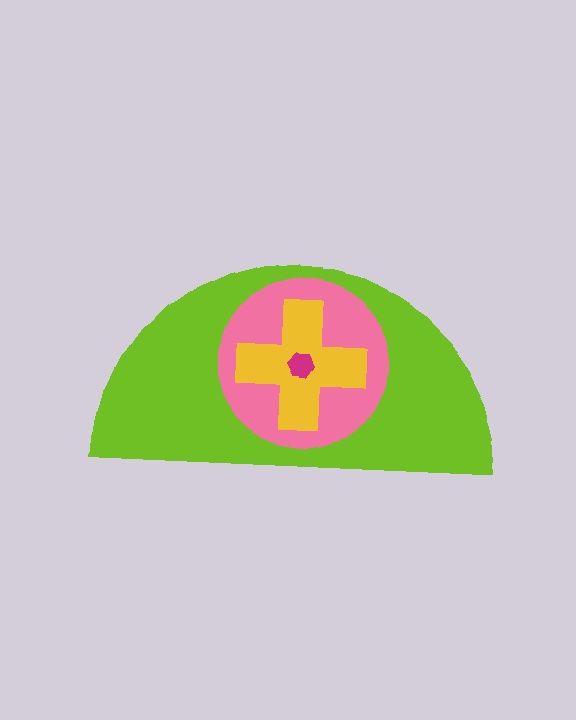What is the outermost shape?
The lime semicircle.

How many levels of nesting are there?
4.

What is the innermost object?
The magenta hexagon.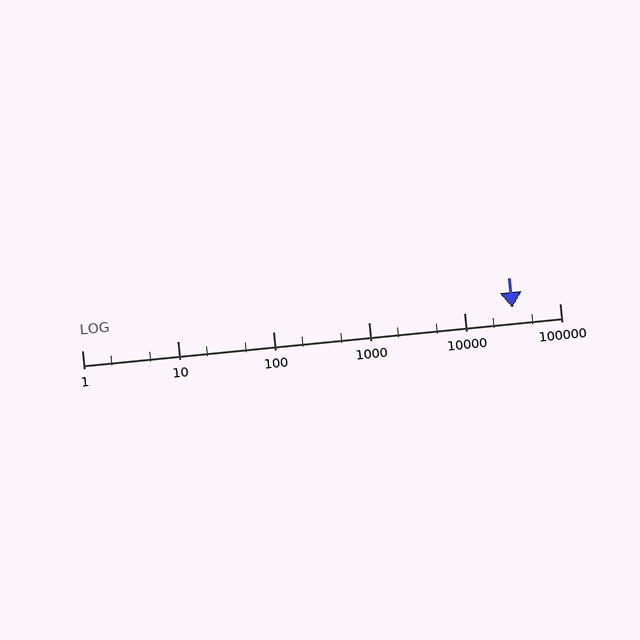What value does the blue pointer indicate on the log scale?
The pointer indicates approximately 32000.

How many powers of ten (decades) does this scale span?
The scale spans 5 decades, from 1 to 100000.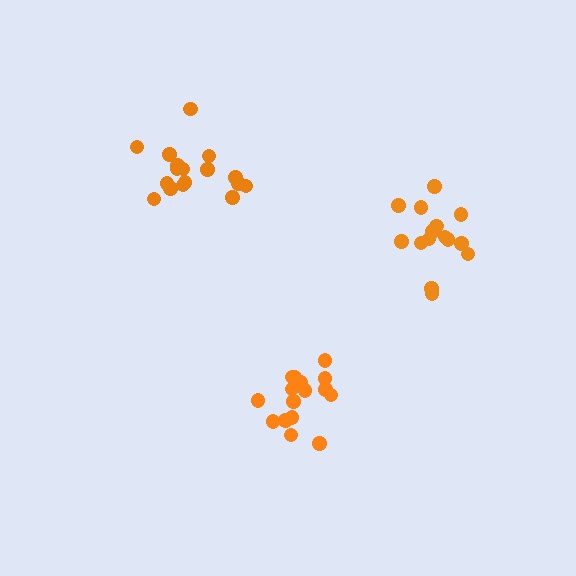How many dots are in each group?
Group 1: 15 dots, Group 2: 16 dots, Group 3: 18 dots (49 total).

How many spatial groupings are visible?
There are 3 spatial groupings.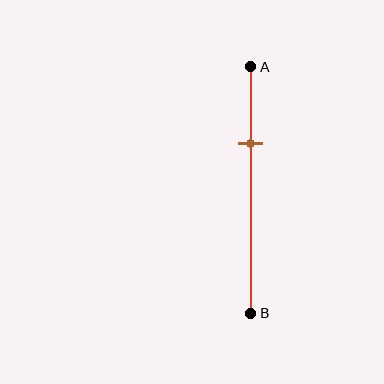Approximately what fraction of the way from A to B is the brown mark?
The brown mark is approximately 30% of the way from A to B.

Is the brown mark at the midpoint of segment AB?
No, the mark is at about 30% from A, not at the 50% midpoint.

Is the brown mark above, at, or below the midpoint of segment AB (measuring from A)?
The brown mark is above the midpoint of segment AB.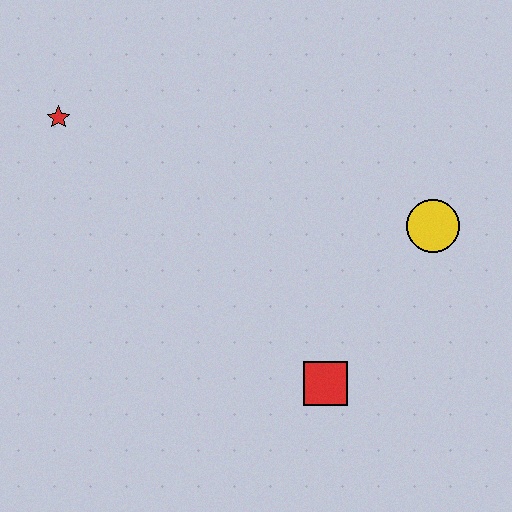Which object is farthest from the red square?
The red star is farthest from the red square.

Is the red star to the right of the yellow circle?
No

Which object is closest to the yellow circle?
The red square is closest to the yellow circle.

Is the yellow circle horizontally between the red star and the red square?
No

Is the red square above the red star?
No